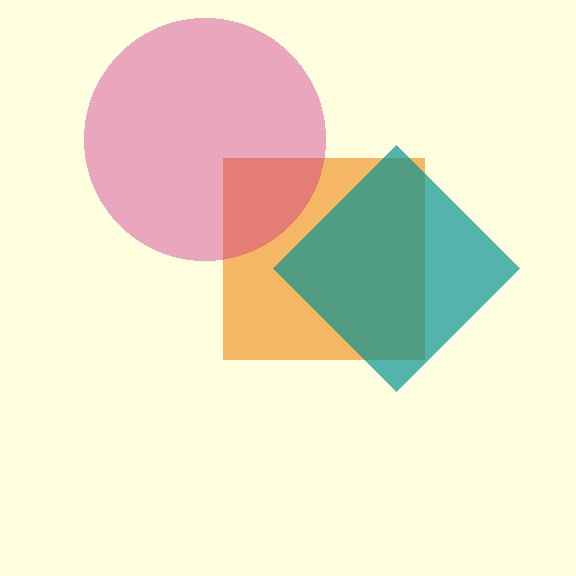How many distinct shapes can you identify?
There are 3 distinct shapes: an orange square, a teal diamond, a magenta circle.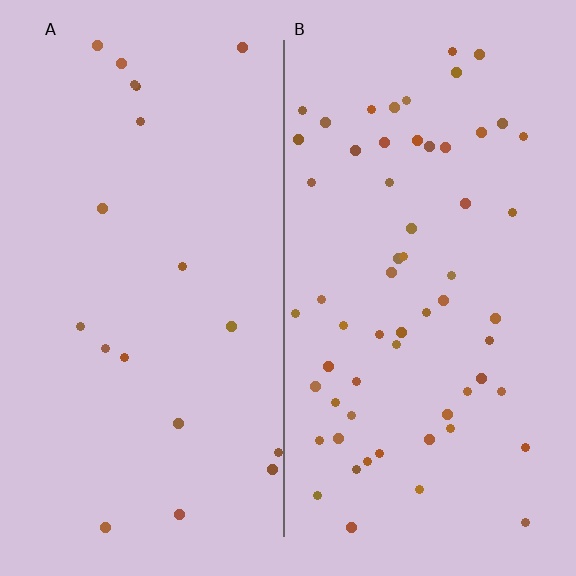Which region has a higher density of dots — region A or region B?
B (the right).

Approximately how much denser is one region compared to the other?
Approximately 3.2× — region B over region A.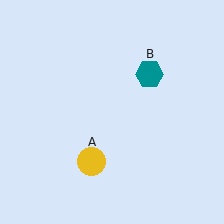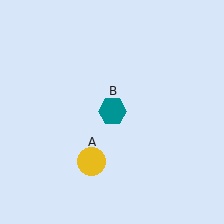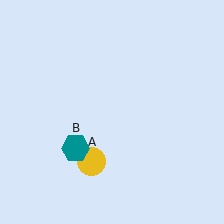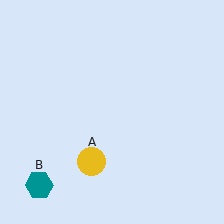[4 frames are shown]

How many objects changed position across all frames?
1 object changed position: teal hexagon (object B).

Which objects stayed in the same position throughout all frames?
Yellow circle (object A) remained stationary.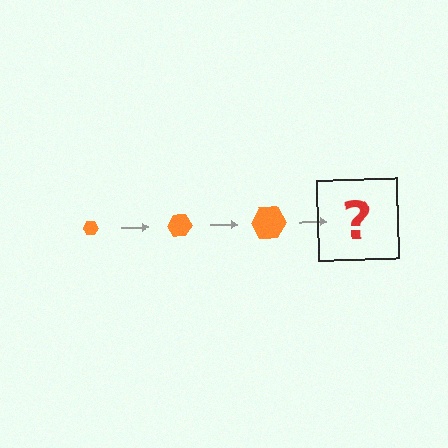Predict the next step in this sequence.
The next step is an orange hexagon, larger than the previous one.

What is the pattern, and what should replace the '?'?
The pattern is that the hexagon gets progressively larger each step. The '?' should be an orange hexagon, larger than the previous one.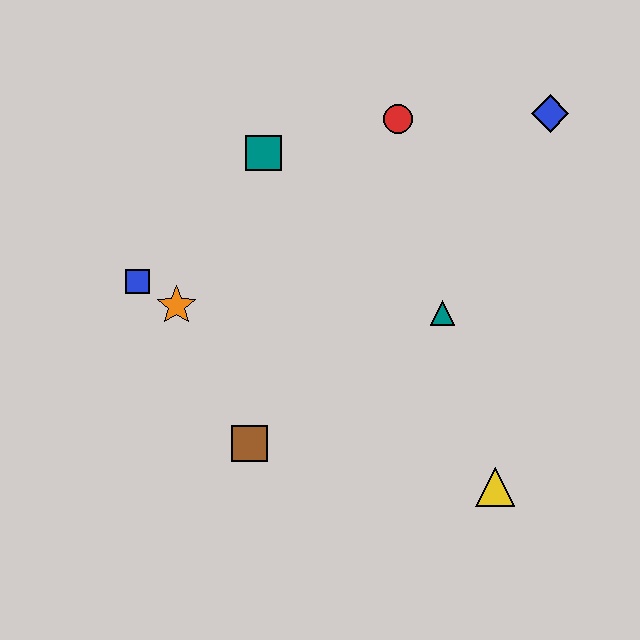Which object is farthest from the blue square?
The blue diamond is farthest from the blue square.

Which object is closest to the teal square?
The red circle is closest to the teal square.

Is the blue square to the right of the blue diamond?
No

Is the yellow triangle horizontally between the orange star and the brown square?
No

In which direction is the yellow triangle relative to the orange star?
The yellow triangle is to the right of the orange star.